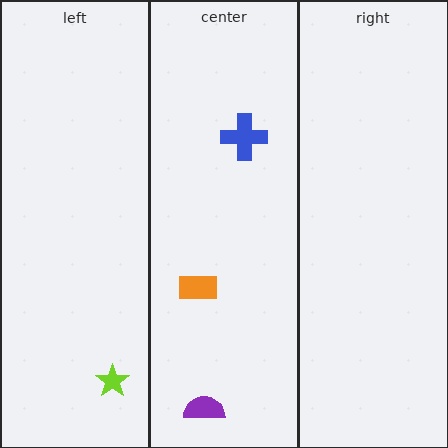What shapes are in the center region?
The purple semicircle, the blue cross, the orange rectangle.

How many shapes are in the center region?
3.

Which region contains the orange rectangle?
The center region.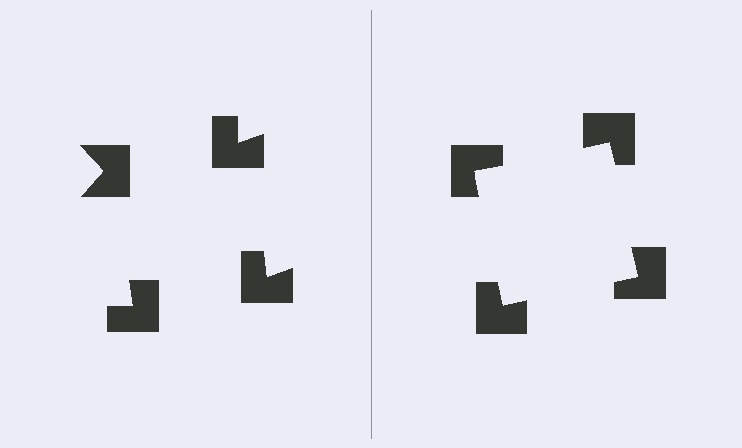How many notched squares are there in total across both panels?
8 — 4 on each side.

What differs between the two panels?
The notched squares are positioned identically on both sides; only the wedge orientations differ. On the right they align to a square; on the left they are misaligned.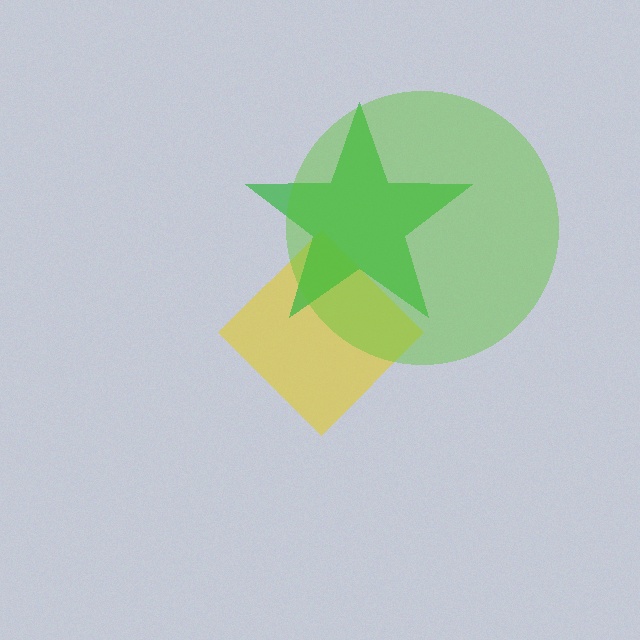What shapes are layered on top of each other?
The layered shapes are: a yellow diamond, a green star, a lime circle.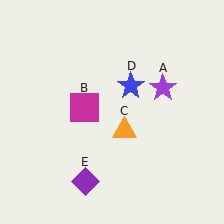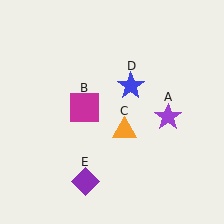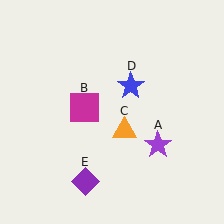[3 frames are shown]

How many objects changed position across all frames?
1 object changed position: purple star (object A).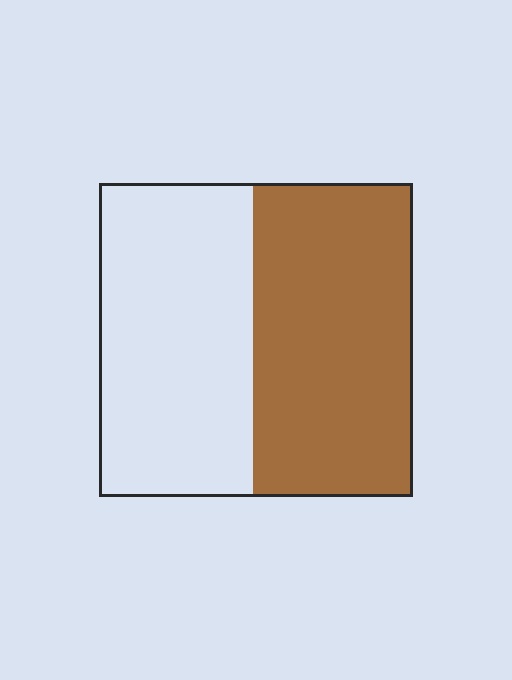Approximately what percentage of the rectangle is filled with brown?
Approximately 50%.